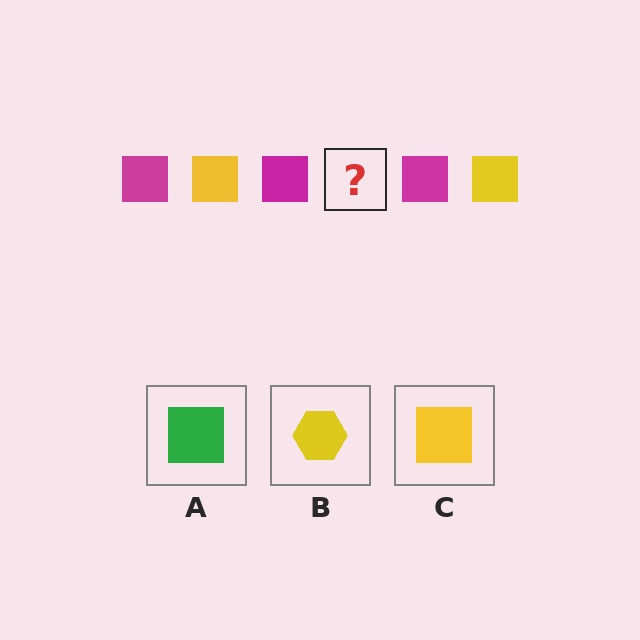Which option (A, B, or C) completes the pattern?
C.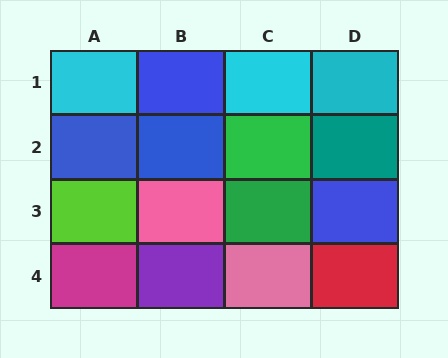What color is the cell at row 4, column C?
Pink.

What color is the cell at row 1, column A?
Cyan.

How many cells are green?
2 cells are green.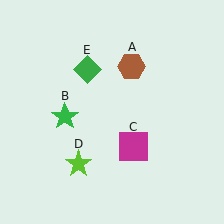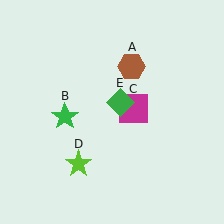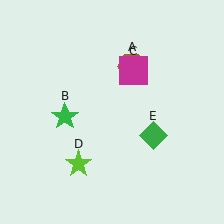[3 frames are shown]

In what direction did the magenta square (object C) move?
The magenta square (object C) moved up.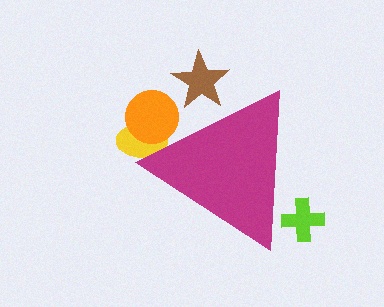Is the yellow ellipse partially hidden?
Yes, the yellow ellipse is partially hidden behind the magenta triangle.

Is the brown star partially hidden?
Yes, the brown star is partially hidden behind the magenta triangle.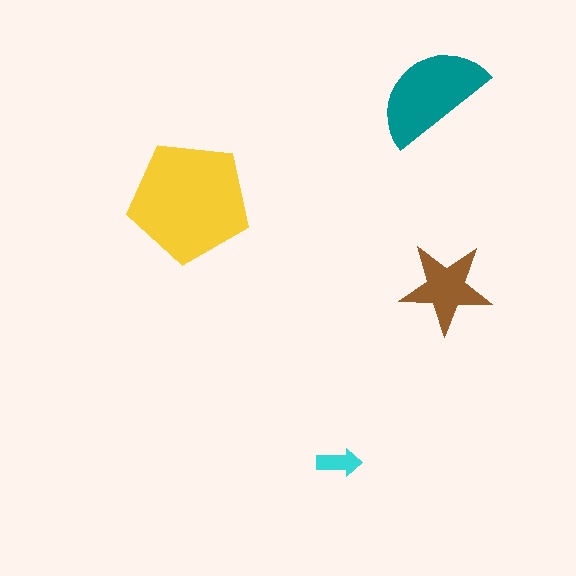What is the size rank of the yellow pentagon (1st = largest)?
1st.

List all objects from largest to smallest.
The yellow pentagon, the teal semicircle, the brown star, the cyan arrow.